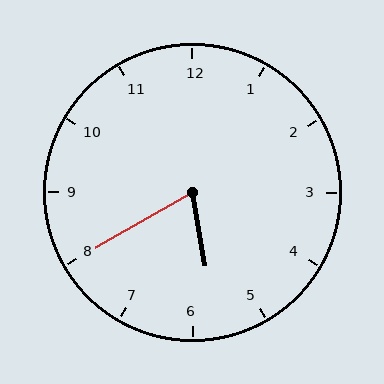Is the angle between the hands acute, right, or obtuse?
It is acute.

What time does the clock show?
5:40.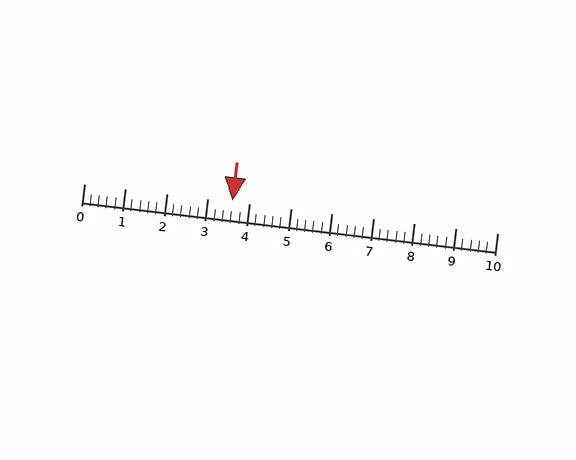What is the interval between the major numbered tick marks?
The major tick marks are spaced 1 units apart.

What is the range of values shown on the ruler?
The ruler shows values from 0 to 10.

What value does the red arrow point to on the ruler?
The red arrow points to approximately 3.6.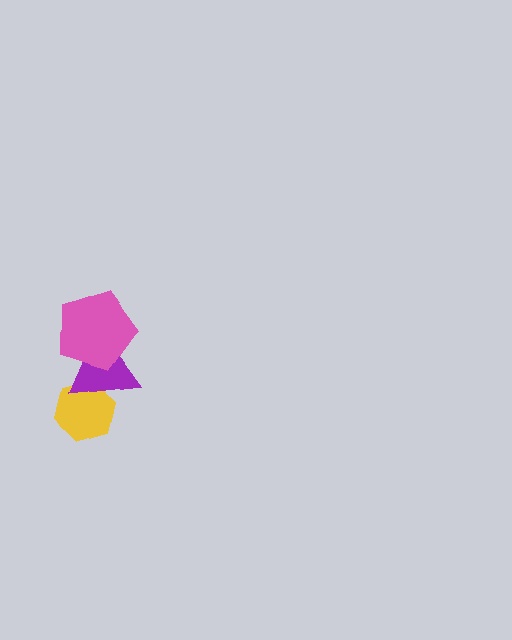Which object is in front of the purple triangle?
The pink pentagon is in front of the purple triangle.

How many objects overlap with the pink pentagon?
1 object overlaps with the pink pentagon.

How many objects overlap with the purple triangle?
2 objects overlap with the purple triangle.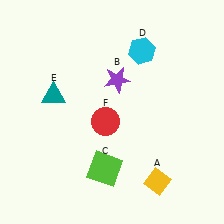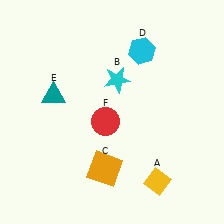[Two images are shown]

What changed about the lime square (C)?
In Image 1, C is lime. In Image 2, it changed to orange.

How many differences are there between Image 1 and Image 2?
There are 2 differences between the two images.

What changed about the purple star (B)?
In Image 1, B is purple. In Image 2, it changed to cyan.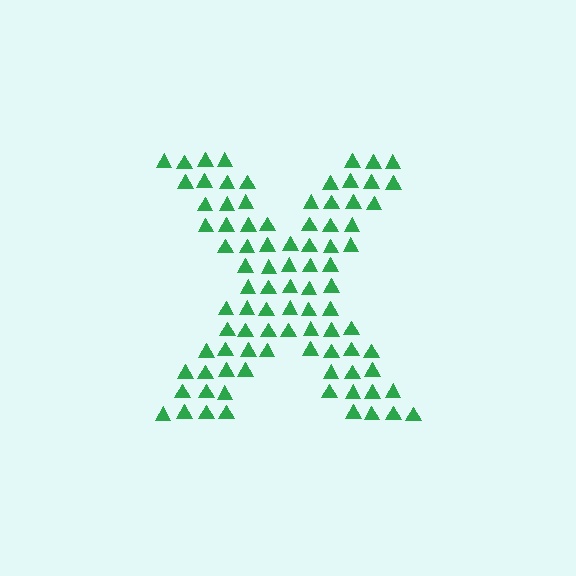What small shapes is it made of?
It is made of small triangles.